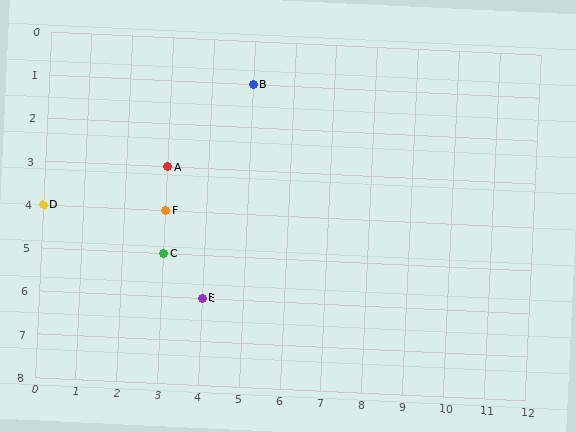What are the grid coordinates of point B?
Point B is at grid coordinates (5, 1).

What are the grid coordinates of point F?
Point F is at grid coordinates (3, 4).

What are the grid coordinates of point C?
Point C is at grid coordinates (3, 5).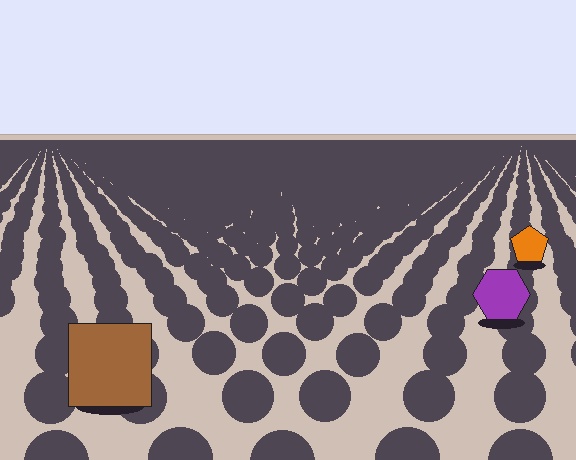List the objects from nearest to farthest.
From nearest to farthest: the brown square, the purple hexagon, the orange pentagon.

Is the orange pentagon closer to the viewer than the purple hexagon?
No. The purple hexagon is closer — you can tell from the texture gradient: the ground texture is coarser near it.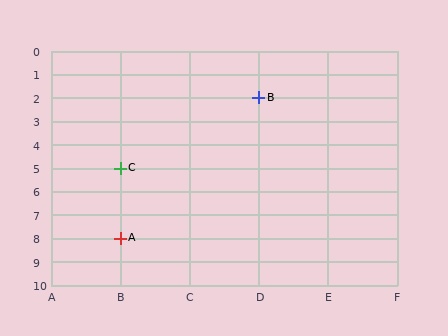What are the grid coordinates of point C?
Point C is at grid coordinates (B, 5).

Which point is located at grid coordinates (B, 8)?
Point A is at (B, 8).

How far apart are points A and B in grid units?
Points A and B are 2 columns and 6 rows apart (about 6.3 grid units diagonally).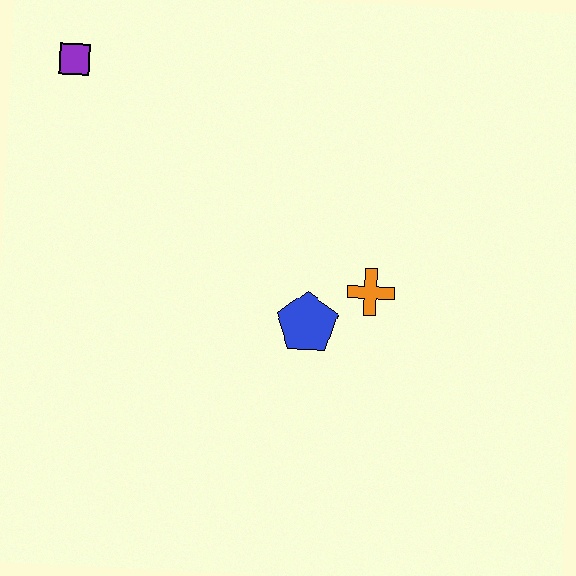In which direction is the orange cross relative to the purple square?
The orange cross is to the right of the purple square.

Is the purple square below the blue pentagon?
No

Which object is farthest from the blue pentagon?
The purple square is farthest from the blue pentagon.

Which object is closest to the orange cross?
The blue pentagon is closest to the orange cross.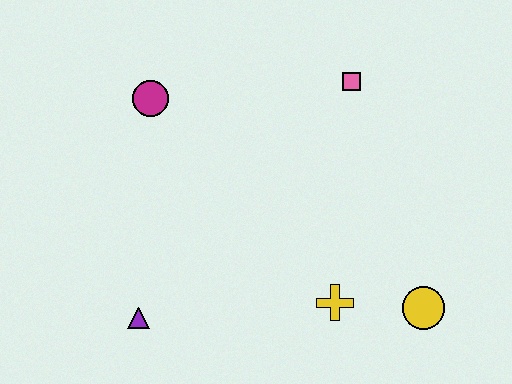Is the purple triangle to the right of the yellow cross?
No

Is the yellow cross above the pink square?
No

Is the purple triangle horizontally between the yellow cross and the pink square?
No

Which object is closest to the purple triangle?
The yellow cross is closest to the purple triangle.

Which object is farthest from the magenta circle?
The yellow circle is farthest from the magenta circle.